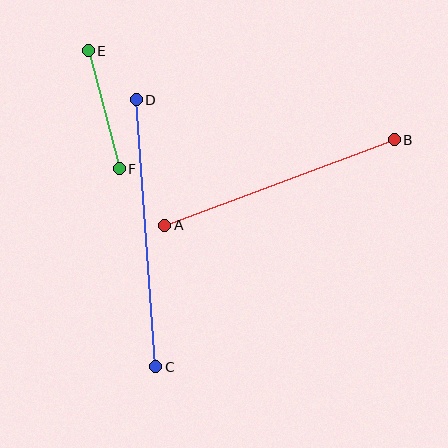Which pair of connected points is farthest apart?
Points C and D are farthest apart.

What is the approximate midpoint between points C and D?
The midpoint is at approximately (146, 233) pixels.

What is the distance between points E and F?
The distance is approximately 122 pixels.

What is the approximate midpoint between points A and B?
The midpoint is at approximately (279, 183) pixels.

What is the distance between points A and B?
The distance is approximately 245 pixels.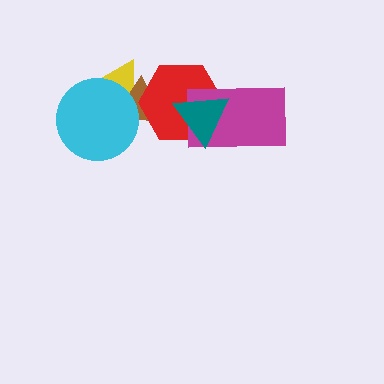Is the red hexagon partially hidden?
Yes, it is partially covered by another shape.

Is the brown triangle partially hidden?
Yes, it is partially covered by another shape.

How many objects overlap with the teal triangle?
2 objects overlap with the teal triangle.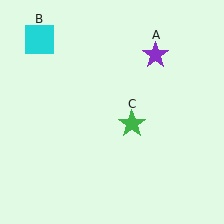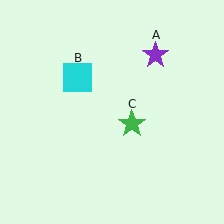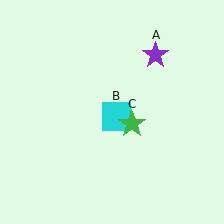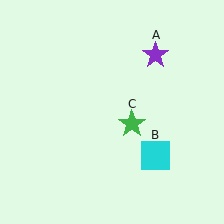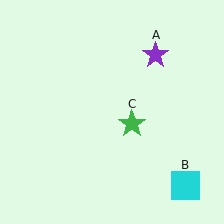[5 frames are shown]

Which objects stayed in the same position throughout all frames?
Purple star (object A) and green star (object C) remained stationary.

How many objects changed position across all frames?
1 object changed position: cyan square (object B).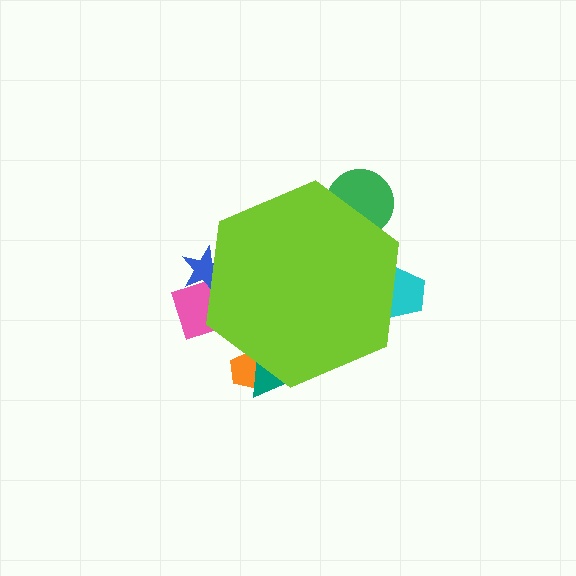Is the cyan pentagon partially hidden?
Yes, the cyan pentagon is partially hidden behind the lime hexagon.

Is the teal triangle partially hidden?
Yes, the teal triangle is partially hidden behind the lime hexagon.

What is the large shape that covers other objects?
A lime hexagon.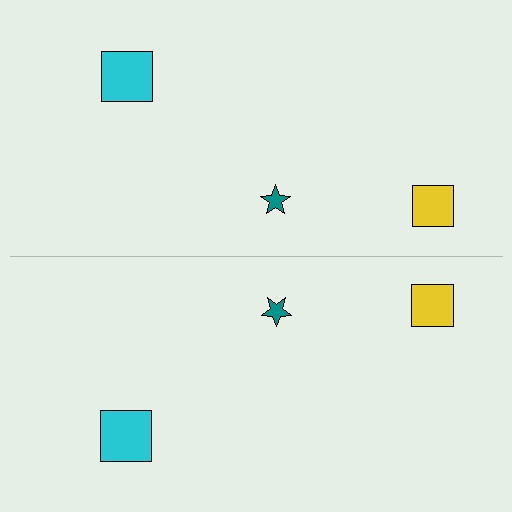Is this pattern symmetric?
Yes, this pattern has bilateral (reflection) symmetry.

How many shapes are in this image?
There are 6 shapes in this image.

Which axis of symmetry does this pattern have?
The pattern has a horizontal axis of symmetry running through the center of the image.